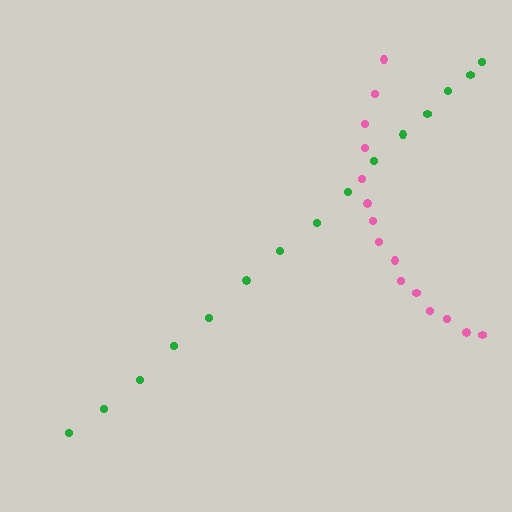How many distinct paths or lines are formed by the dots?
There are 2 distinct paths.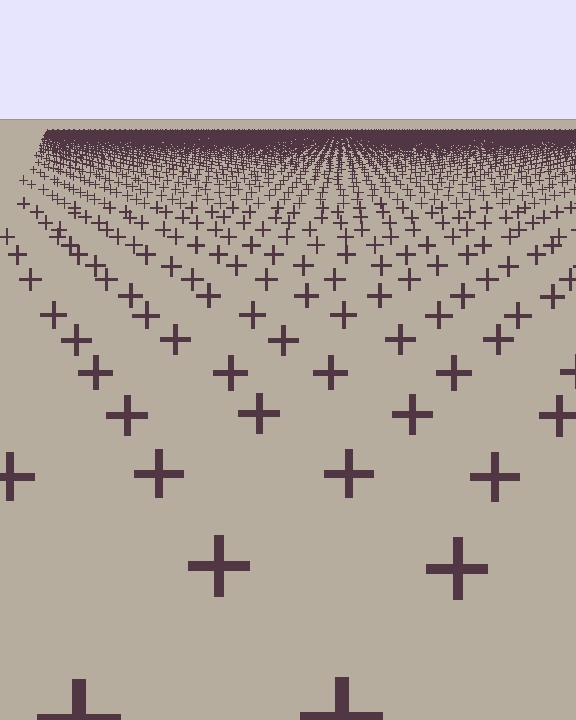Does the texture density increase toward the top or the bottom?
Density increases toward the top.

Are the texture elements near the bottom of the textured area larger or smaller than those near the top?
Larger. Near the bottom, elements are closer to the viewer and appear at a bigger on-screen size.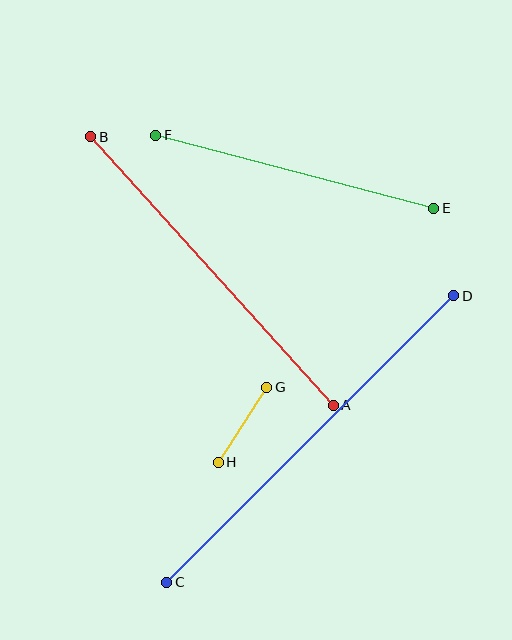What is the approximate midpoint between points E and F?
The midpoint is at approximately (295, 172) pixels.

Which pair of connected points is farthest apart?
Points C and D are farthest apart.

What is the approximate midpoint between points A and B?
The midpoint is at approximately (212, 271) pixels.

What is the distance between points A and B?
The distance is approximately 362 pixels.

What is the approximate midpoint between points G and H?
The midpoint is at approximately (243, 425) pixels.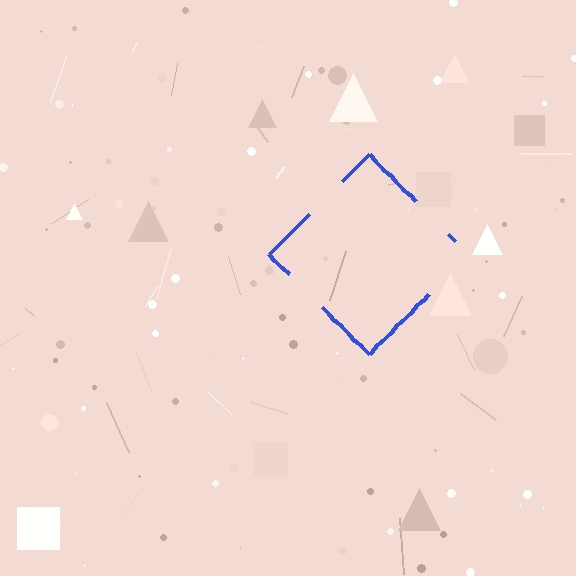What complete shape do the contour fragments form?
The contour fragments form a diamond.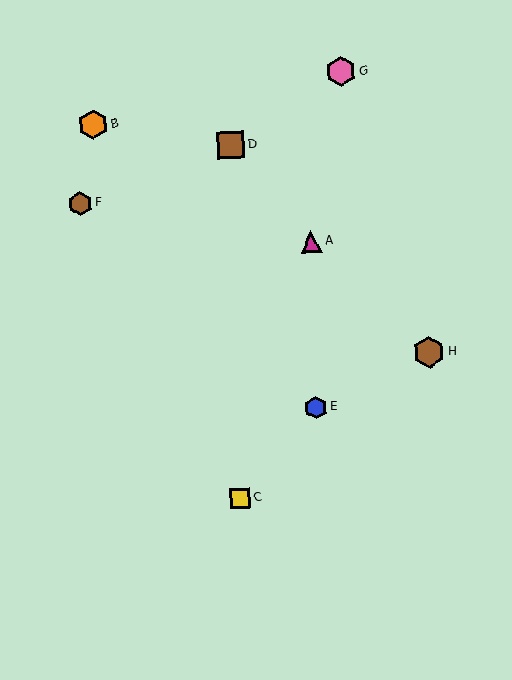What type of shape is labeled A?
Shape A is a magenta triangle.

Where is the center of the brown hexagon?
The center of the brown hexagon is at (80, 204).